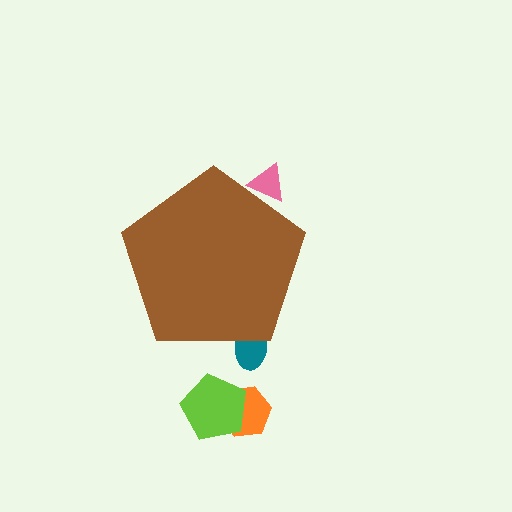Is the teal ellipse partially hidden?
Yes, the teal ellipse is partially hidden behind the brown pentagon.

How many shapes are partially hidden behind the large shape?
2 shapes are partially hidden.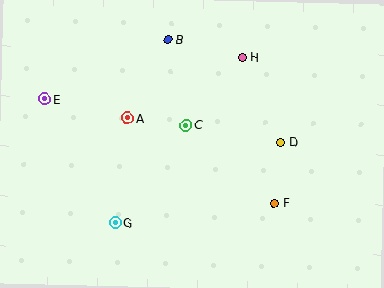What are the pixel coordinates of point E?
Point E is at (45, 99).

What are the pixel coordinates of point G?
Point G is at (115, 223).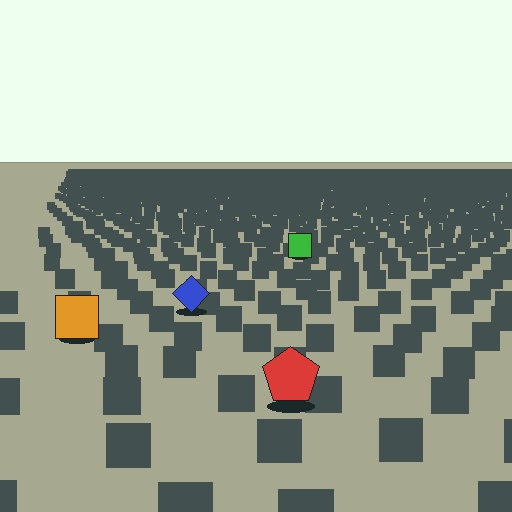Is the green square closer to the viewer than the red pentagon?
No. The red pentagon is closer — you can tell from the texture gradient: the ground texture is coarser near it.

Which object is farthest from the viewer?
The green square is farthest from the viewer. It appears smaller and the ground texture around it is denser.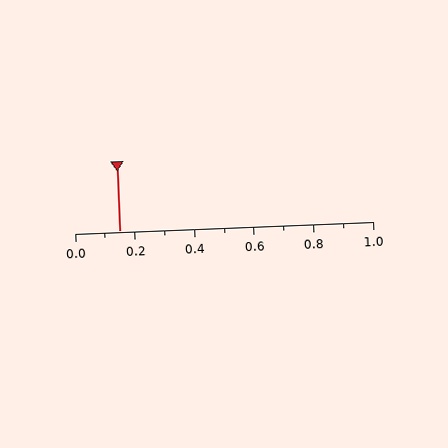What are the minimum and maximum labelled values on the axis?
The axis runs from 0.0 to 1.0.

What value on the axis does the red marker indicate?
The marker indicates approximately 0.15.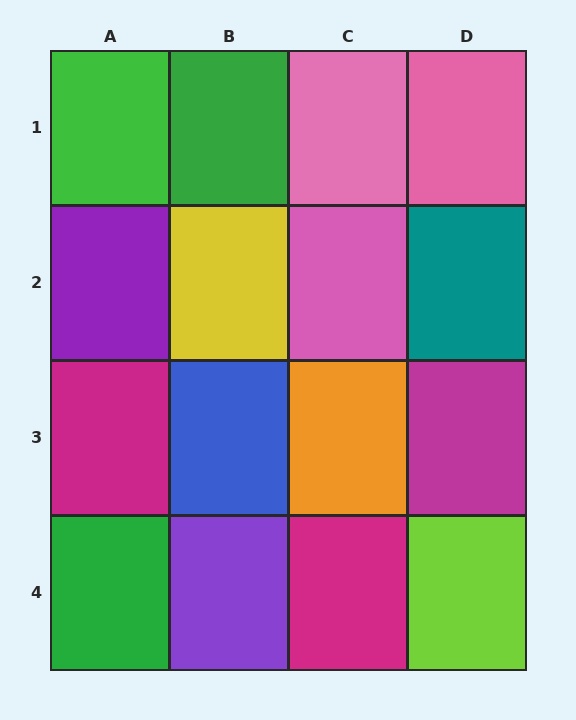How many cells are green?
3 cells are green.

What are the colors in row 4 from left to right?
Green, purple, magenta, lime.